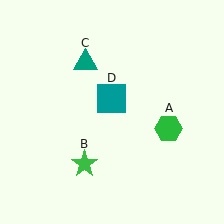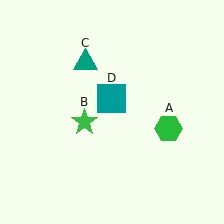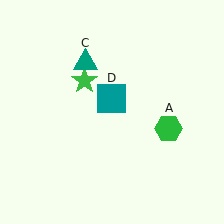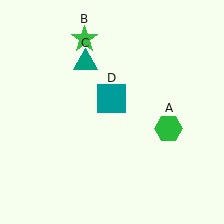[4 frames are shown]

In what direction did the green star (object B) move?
The green star (object B) moved up.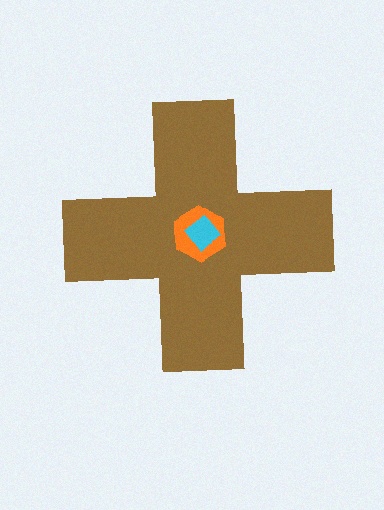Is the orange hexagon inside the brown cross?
Yes.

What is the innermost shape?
The cyan diamond.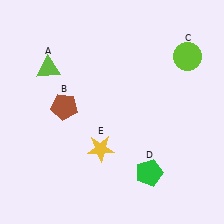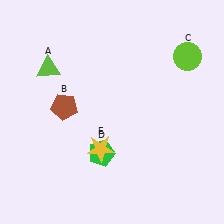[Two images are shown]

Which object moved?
The green pentagon (D) moved left.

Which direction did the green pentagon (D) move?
The green pentagon (D) moved left.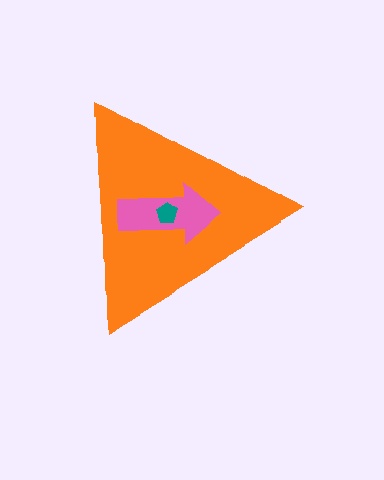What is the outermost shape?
The orange triangle.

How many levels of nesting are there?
3.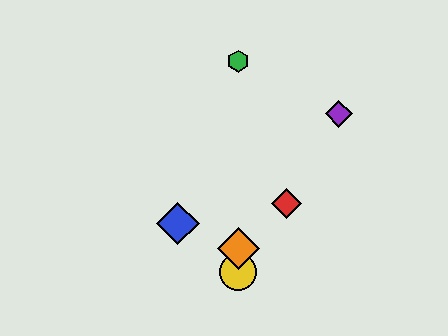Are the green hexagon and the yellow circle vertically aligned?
Yes, both are at x≈238.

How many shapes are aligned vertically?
3 shapes (the green hexagon, the yellow circle, the orange diamond) are aligned vertically.